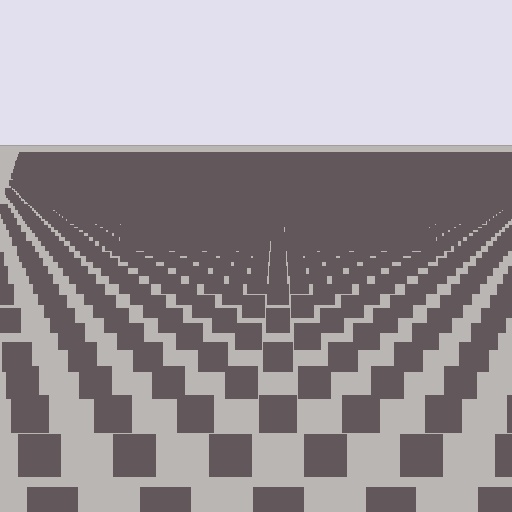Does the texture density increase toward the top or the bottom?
Density increases toward the top.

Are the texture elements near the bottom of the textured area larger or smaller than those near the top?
Larger. Near the bottom, elements are closer to the viewer and appear at a bigger on-screen size.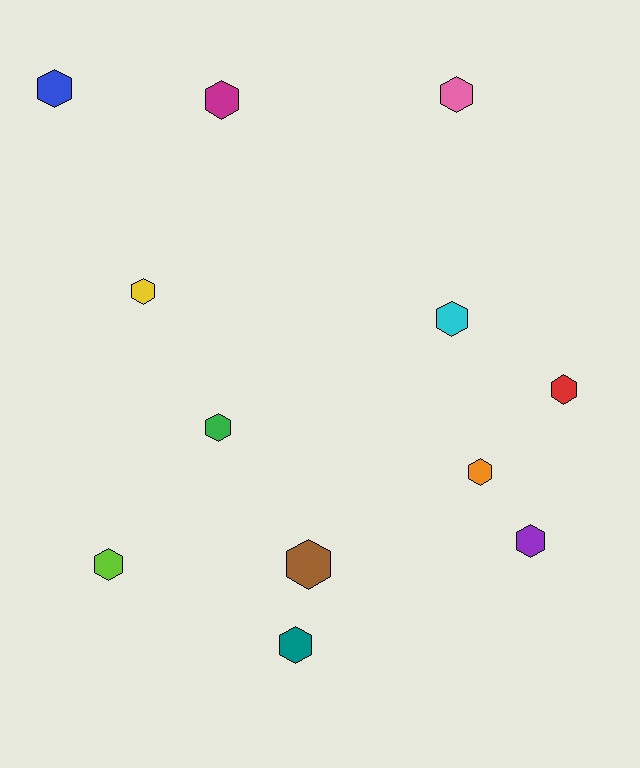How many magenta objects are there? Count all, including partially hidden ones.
There is 1 magenta object.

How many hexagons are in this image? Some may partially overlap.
There are 12 hexagons.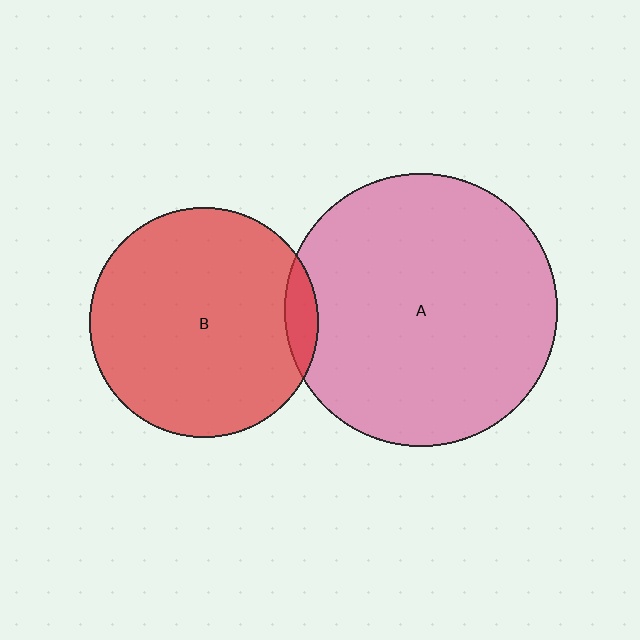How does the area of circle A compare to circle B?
Approximately 1.4 times.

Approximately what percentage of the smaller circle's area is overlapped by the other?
Approximately 5%.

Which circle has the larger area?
Circle A (pink).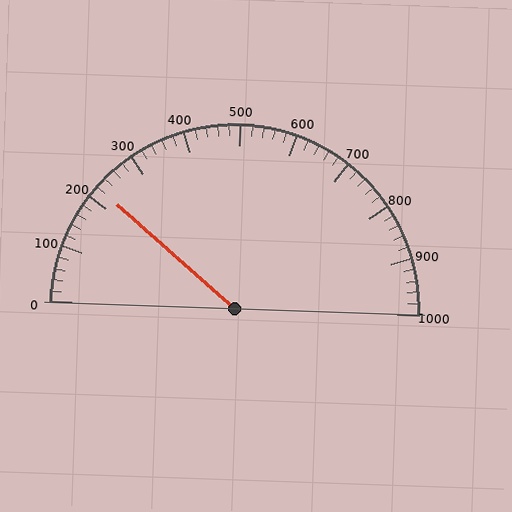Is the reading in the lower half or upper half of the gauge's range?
The reading is in the lower half of the range (0 to 1000).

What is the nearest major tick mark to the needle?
The nearest major tick mark is 200.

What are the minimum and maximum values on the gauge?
The gauge ranges from 0 to 1000.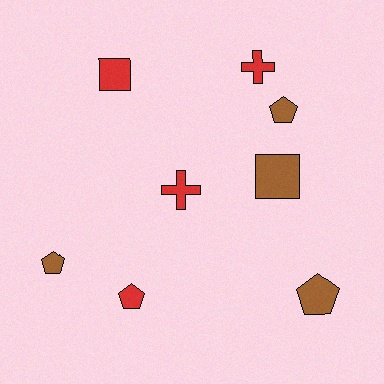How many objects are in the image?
There are 8 objects.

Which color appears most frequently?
Red, with 4 objects.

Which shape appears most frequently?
Pentagon, with 4 objects.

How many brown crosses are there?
There are no brown crosses.